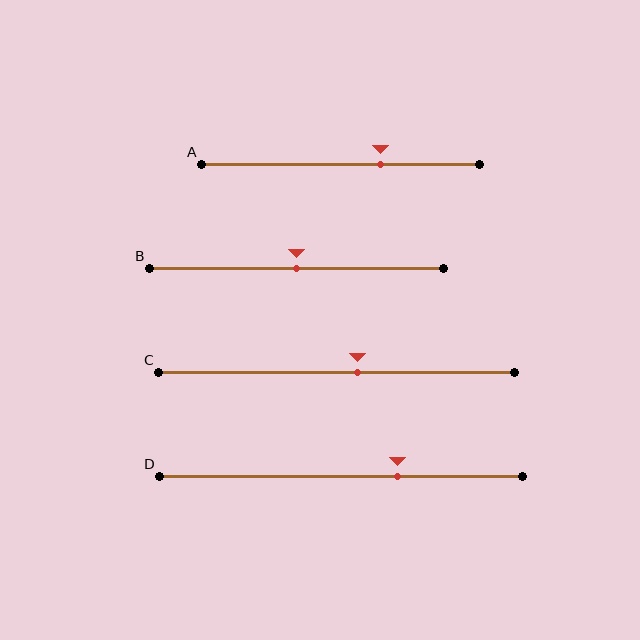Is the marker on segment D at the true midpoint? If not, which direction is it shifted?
No, the marker on segment D is shifted to the right by about 16% of the segment length.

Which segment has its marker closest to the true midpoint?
Segment B has its marker closest to the true midpoint.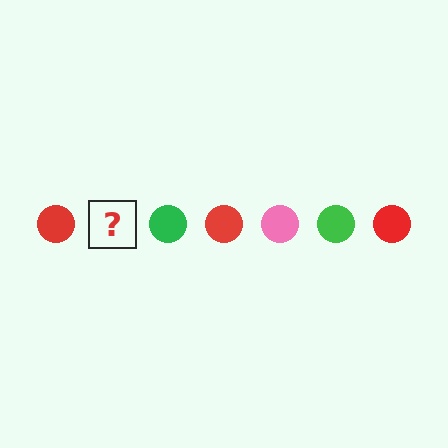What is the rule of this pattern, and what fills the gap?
The rule is that the pattern cycles through red, pink, green circles. The gap should be filled with a pink circle.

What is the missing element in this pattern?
The missing element is a pink circle.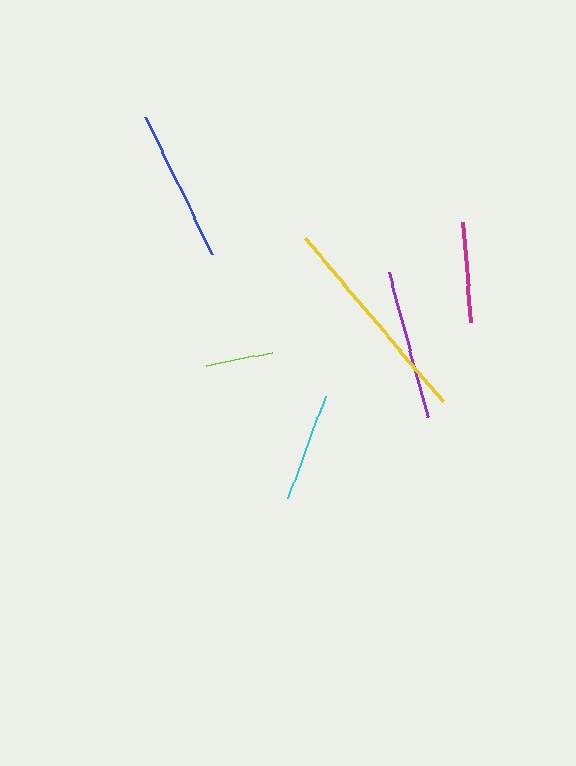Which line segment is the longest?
The yellow line is the longest at approximately 213 pixels.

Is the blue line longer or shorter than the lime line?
The blue line is longer than the lime line.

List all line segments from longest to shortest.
From longest to shortest: yellow, blue, purple, cyan, magenta, lime.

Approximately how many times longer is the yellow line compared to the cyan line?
The yellow line is approximately 2.0 times the length of the cyan line.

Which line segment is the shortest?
The lime line is the shortest at approximately 67 pixels.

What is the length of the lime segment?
The lime segment is approximately 67 pixels long.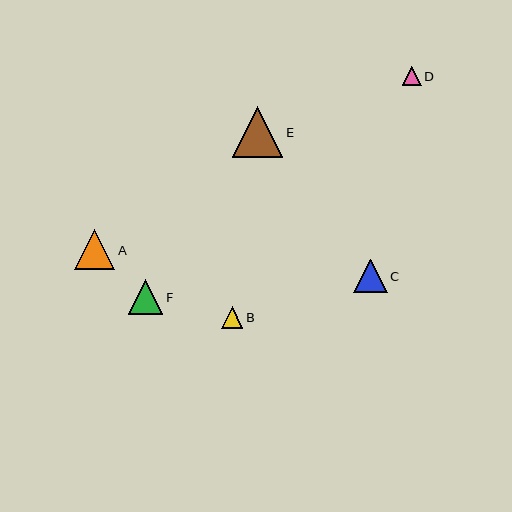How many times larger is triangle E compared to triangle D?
Triangle E is approximately 2.7 times the size of triangle D.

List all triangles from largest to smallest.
From largest to smallest: E, A, F, C, B, D.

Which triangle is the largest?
Triangle E is the largest with a size of approximately 51 pixels.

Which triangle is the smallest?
Triangle D is the smallest with a size of approximately 19 pixels.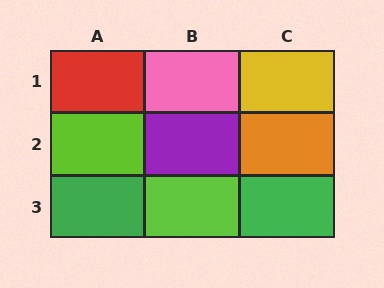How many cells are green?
2 cells are green.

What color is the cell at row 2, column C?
Orange.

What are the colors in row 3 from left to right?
Green, lime, green.